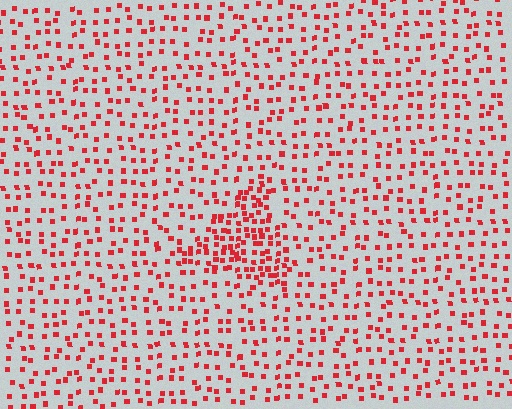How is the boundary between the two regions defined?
The boundary is defined by a change in element density (approximately 2.2x ratio). All elements are the same color, size, and shape.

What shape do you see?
I see a triangle.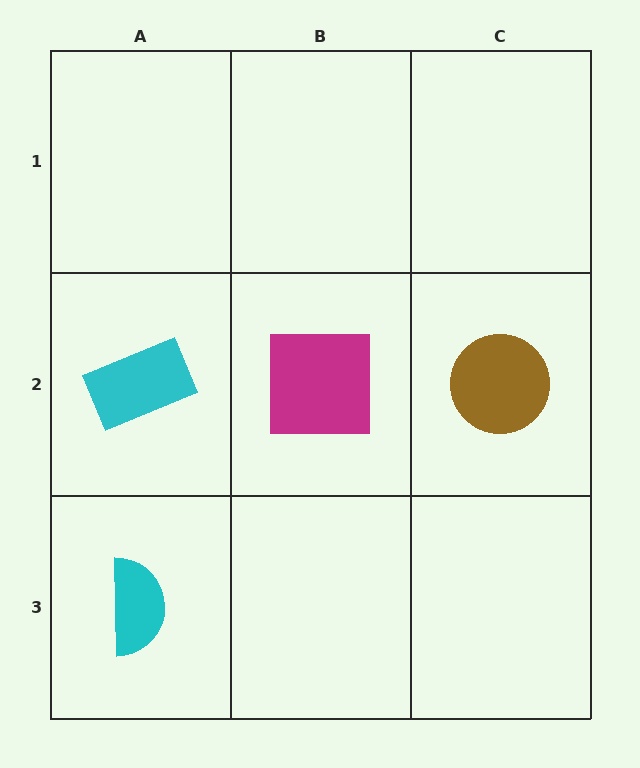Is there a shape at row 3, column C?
No, that cell is empty.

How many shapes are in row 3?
1 shape.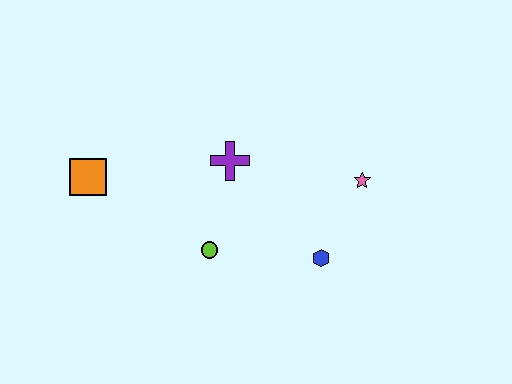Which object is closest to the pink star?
The blue hexagon is closest to the pink star.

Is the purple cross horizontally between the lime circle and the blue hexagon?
Yes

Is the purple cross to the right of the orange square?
Yes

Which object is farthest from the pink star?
The orange square is farthest from the pink star.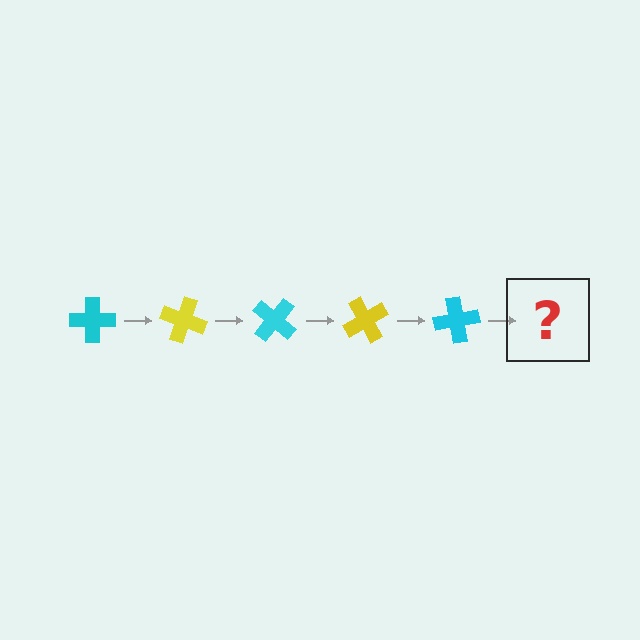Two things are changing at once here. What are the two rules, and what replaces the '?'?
The two rules are that it rotates 20 degrees each step and the color cycles through cyan and yellow. The '?' should be a yellow cross, rotated 100 degrees from the start.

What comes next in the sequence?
The next element should be a yellow cross, rotated 100 degrees from the start.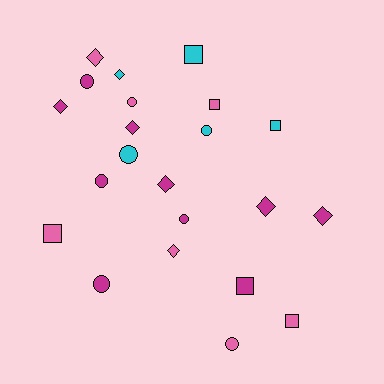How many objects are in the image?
There are 22 objects.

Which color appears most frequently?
Magenta, with 10 objects.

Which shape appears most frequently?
Circle, with 8 objects.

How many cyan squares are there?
There are 2 cyan squares.